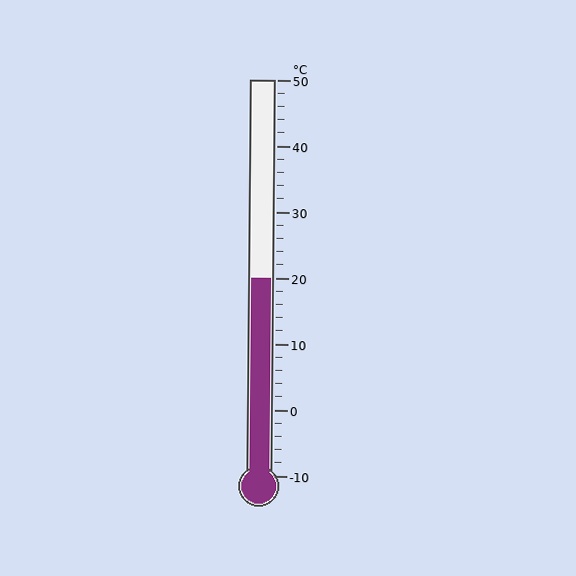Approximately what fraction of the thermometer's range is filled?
The thermometer is filled to approximately 50% of its range.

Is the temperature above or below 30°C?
The temperature is below 30°C.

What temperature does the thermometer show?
The thermometer shows approximately 20°C.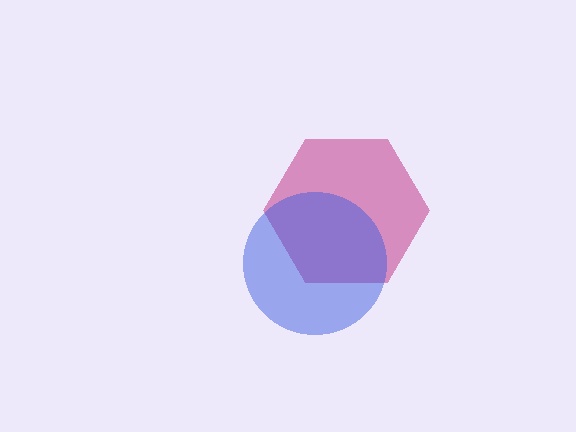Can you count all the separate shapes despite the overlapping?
Yes, there are 2 separate shapes.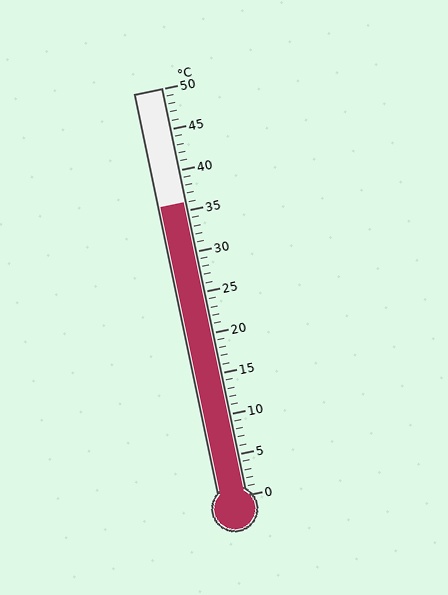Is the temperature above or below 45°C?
The temperature is below 45°C.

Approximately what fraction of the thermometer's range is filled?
The thermometer is filled to approximately 70% of its range.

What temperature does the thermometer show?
The thermometer shows approximately 36°C.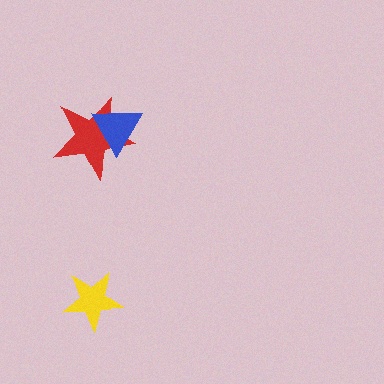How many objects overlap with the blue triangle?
1 object overlaps with the blue triangle.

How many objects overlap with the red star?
1 object overlaps with the red star.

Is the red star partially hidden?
Yes, it is partially covered by another shape.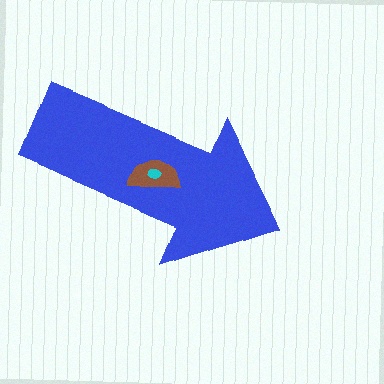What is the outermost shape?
The blue arrow.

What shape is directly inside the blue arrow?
The brown semicircle.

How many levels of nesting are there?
3.